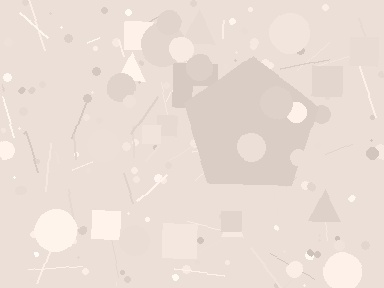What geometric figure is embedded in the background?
A pentagon is embedded in the background.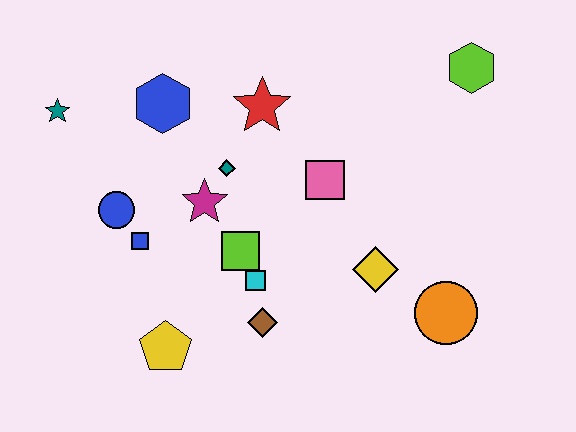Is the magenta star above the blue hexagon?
No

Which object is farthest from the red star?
The orange circle is farthest from the red star.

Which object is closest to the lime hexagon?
The pink square is closest to the lime hexagon.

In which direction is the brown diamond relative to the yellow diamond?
The brown diamond is to the left of the yellow diamond.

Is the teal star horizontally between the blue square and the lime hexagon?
No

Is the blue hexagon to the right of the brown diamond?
No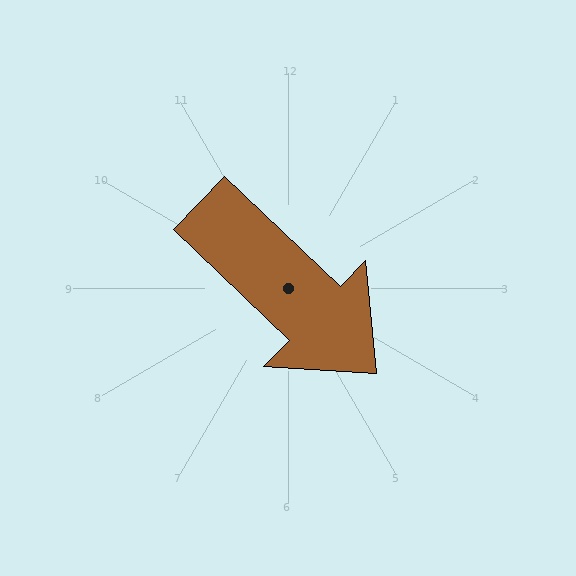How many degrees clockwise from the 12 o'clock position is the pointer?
Approximately 134 degrees.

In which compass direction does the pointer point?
Southeast.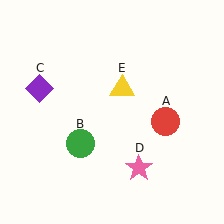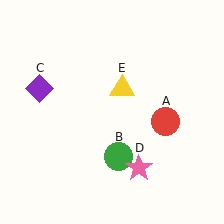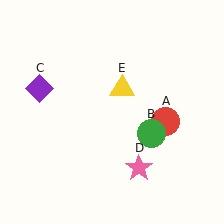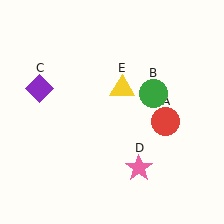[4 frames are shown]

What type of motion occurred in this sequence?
The green circle (object B) rotated counterclockwise around the center of the scene.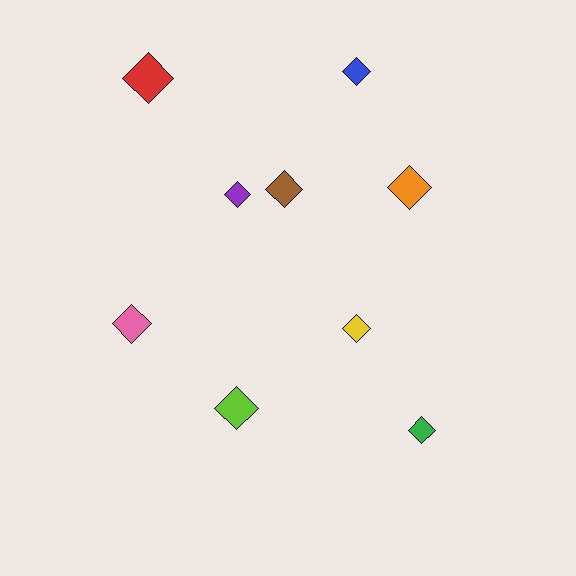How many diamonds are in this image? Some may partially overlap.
There are 9 diamonds.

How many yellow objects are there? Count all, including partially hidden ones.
There is 1 yellow object.